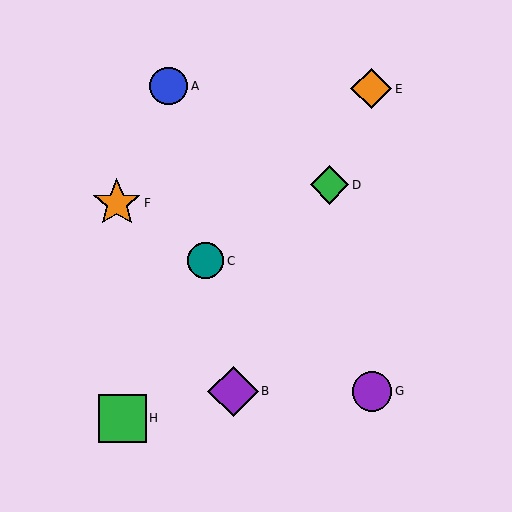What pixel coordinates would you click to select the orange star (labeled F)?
Click at (117, 203) to select the orange star F.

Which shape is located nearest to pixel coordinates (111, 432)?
The green square (labeled H) at (122, 418) is nearest to that location.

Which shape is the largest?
The purple diamond (labeled B) is the largest.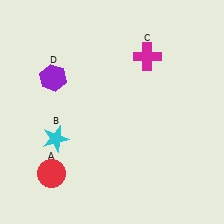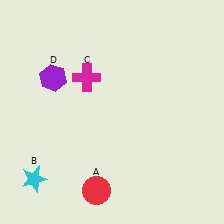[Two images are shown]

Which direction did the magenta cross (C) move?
The magenta cross (C) moved left.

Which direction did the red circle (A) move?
The red circle (A) moved right.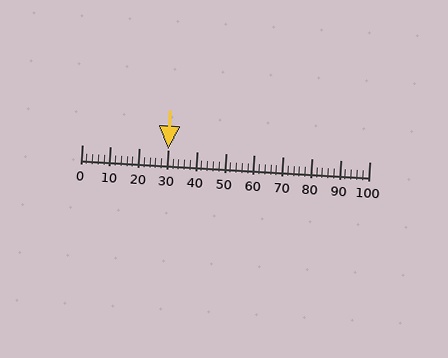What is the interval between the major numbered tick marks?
The major tick marks are spaced 10 units apart.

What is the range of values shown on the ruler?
The ruler shows values from 0 to 100.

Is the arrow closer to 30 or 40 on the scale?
The arrow is closer to 30.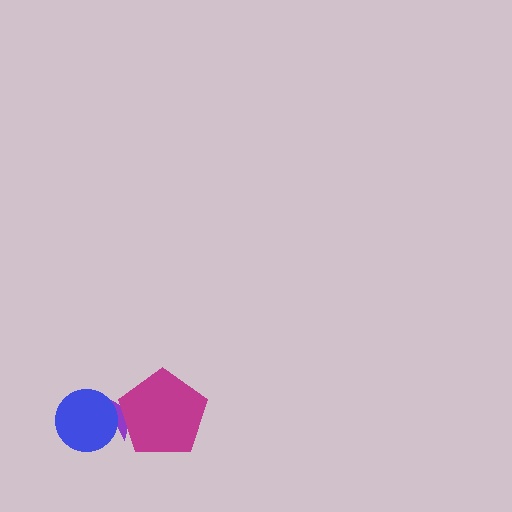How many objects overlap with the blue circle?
1 object overlaps with the blue circle.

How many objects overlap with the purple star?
2 objects overlap with the purple star.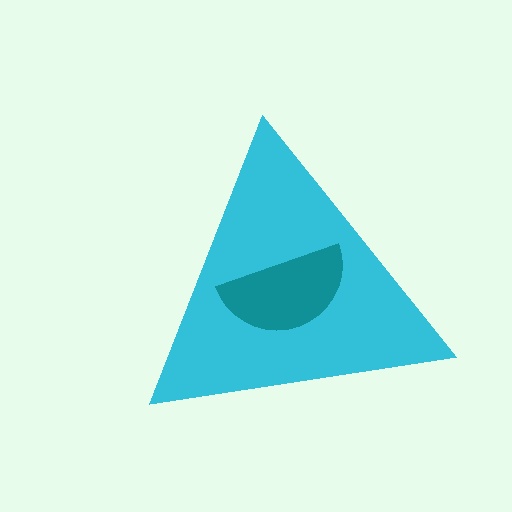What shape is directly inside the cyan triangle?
The teal semicircle.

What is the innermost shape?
The teal semicircle.